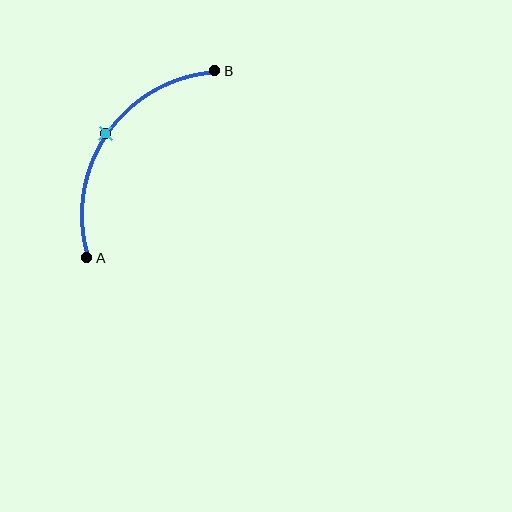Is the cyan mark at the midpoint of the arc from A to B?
Yes. The cyan mark lies on the arc at equal arc-length from both A and B — it is the arc midpoint.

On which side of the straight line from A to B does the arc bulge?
The arc bulges above and to the left of the straight line connecting A and B.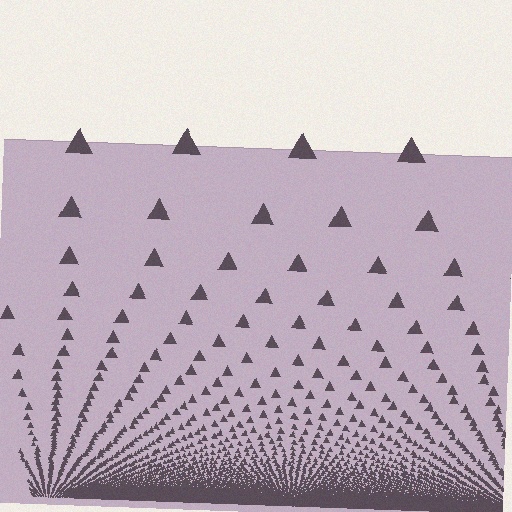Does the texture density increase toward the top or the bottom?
Density increases toward the bottom.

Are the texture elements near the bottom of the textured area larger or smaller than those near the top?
Smaller. The gradient is inverted — elements near the bottom are smaller and denser.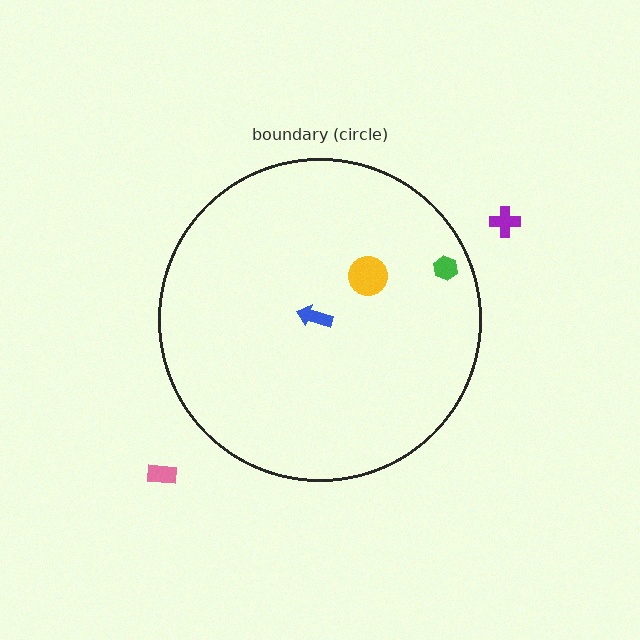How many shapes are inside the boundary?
3 inside, 2 outside.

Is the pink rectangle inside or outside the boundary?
Outside.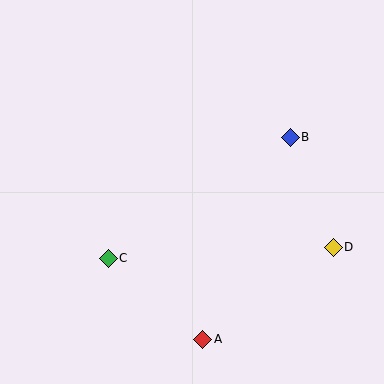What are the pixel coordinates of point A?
Point A is at (203, 339).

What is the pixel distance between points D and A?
The distance between D and A is 160 pixels.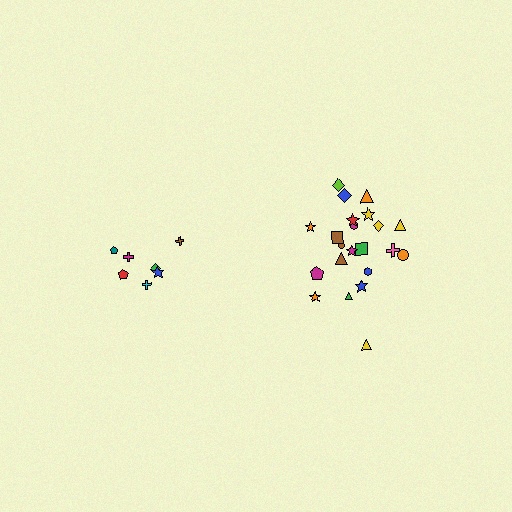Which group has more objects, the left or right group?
The right group.